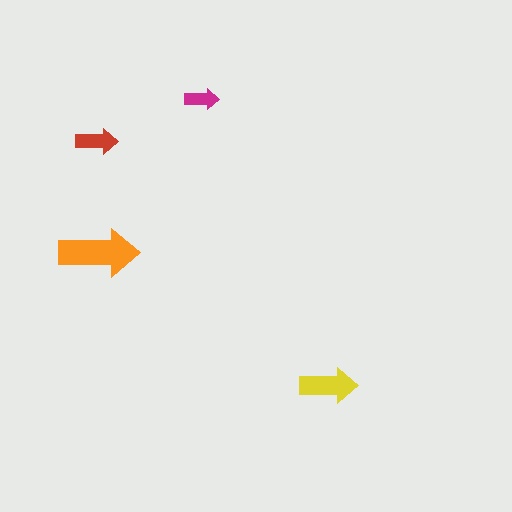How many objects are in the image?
There are 4 objects in the image.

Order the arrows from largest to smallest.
the orange one, the yellow one, the red one, the magenta one.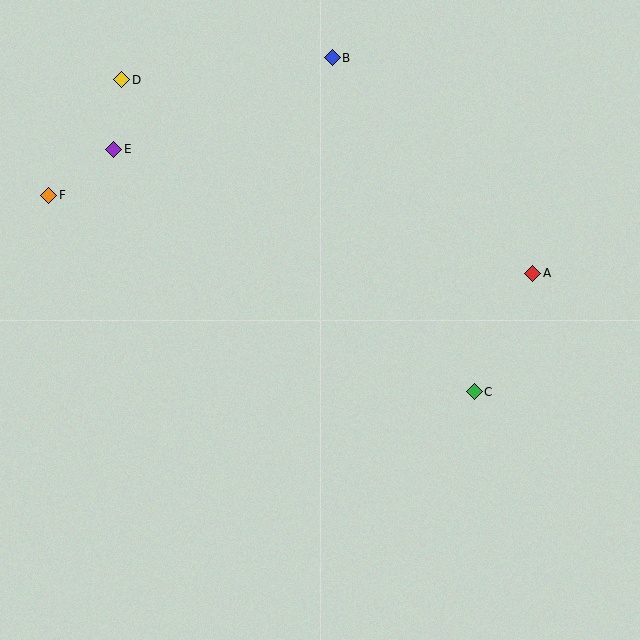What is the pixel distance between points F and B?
The distance between F and B is 315 pixels.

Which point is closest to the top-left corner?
Point D is closest to the top-left corner.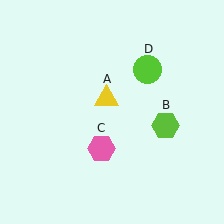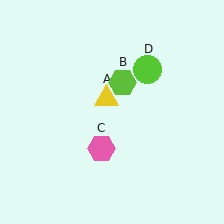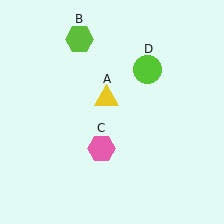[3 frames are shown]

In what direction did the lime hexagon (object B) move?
The lime hexagon (object B) moved up and to the left.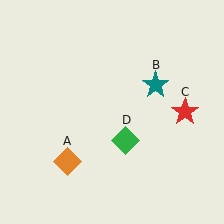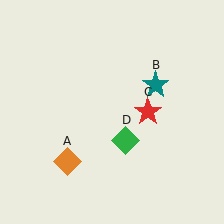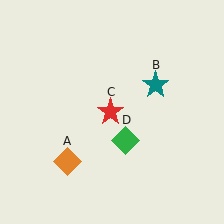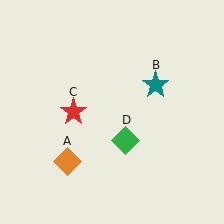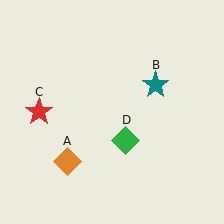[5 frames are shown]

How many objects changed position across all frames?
1 object changed position: red star (object C).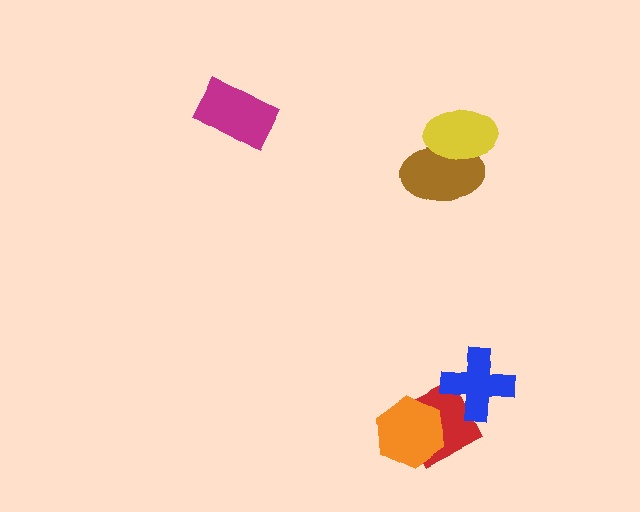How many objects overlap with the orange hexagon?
1 object overlaps with the orange hexagon.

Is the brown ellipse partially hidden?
Yes, it is partially covered by another shape.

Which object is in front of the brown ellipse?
The yellow ellipse is in front of the brown ellipse.